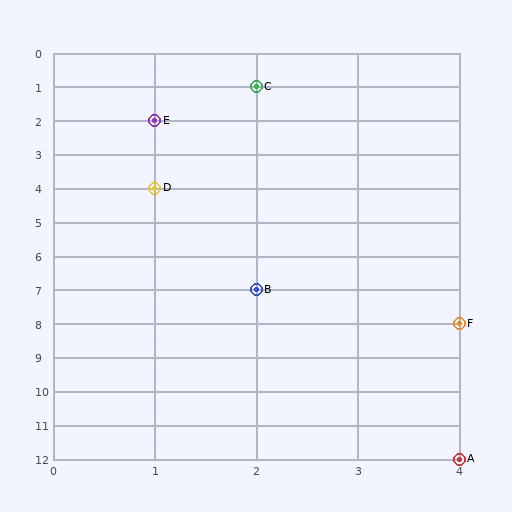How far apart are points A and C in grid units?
Points A and C are 2 columns and 11 rows apart (about 11.2 grid units diagonally).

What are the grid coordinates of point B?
Point B is at grid coordinates (2, 7).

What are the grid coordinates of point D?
Point D is at grid coordinates (1, 4).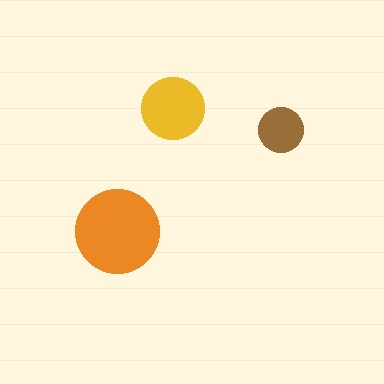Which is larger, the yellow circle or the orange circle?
The orange one.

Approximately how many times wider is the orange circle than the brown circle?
About 2 times wider.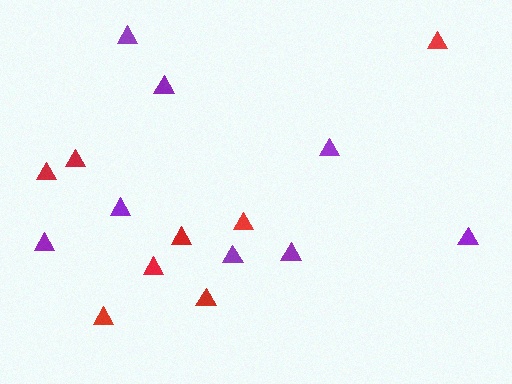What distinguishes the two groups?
There are 2 groups: one group of purple triangles (8) and one group of red triangles (8).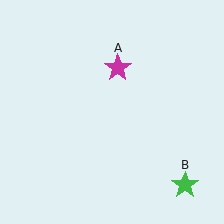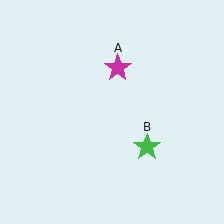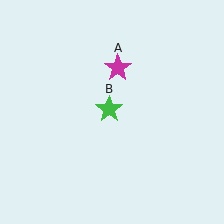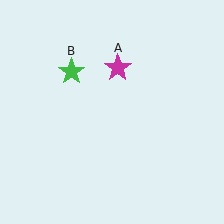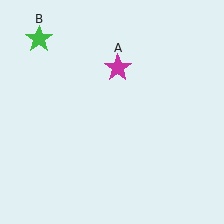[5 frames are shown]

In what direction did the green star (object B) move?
The green star (object B) moved up and to the left.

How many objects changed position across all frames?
1 object changed position: green star (object B).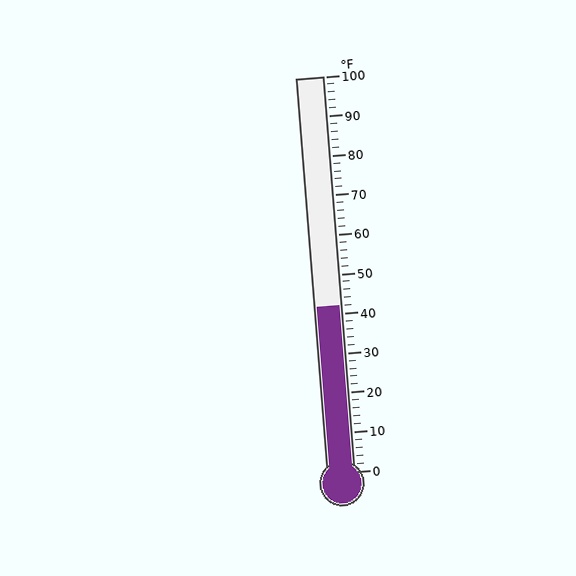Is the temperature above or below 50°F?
The temperature is below 50°F.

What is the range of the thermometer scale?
The thermometer scale ranges from 0°F to 100°F.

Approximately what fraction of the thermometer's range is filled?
The thermometer is filled to approximately 40% of its range.